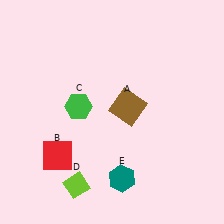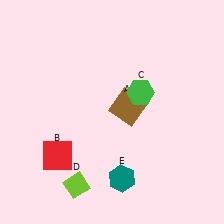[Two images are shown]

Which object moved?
The green hexagon (C) moved right.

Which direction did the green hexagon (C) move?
The green hexagon (C) moved right.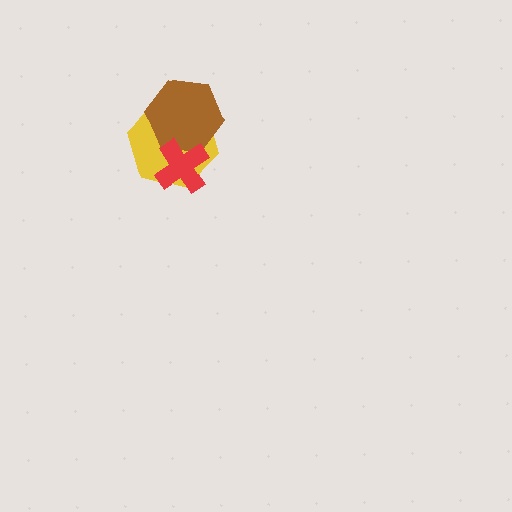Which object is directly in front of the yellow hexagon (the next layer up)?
The brown hexagon is directly in front of the yellow hexagon.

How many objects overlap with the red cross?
2 objects overlap with the red cross.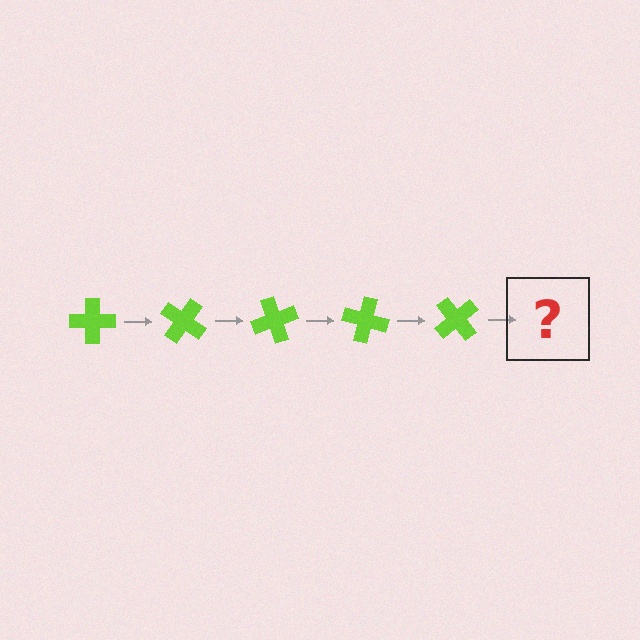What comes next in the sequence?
The next element should be a lime cross rotated 175 degrees.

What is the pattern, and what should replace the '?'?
The pattern is that the cross rotates 35 degrees each step. The '?' should be a lime cross rotated 175 degrees.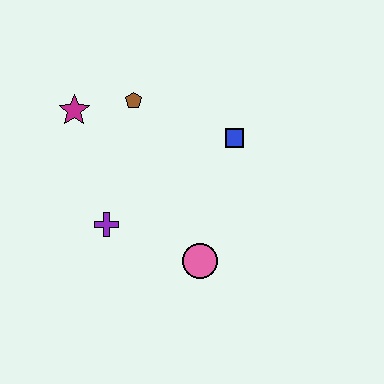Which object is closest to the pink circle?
The purple cross is closest to the pink circle.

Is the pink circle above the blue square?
No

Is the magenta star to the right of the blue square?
No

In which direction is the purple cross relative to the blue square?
The purple cross is to the left of the blue square.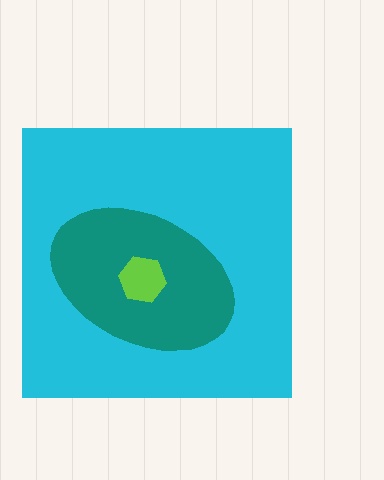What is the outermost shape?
The cyan square.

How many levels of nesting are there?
3.